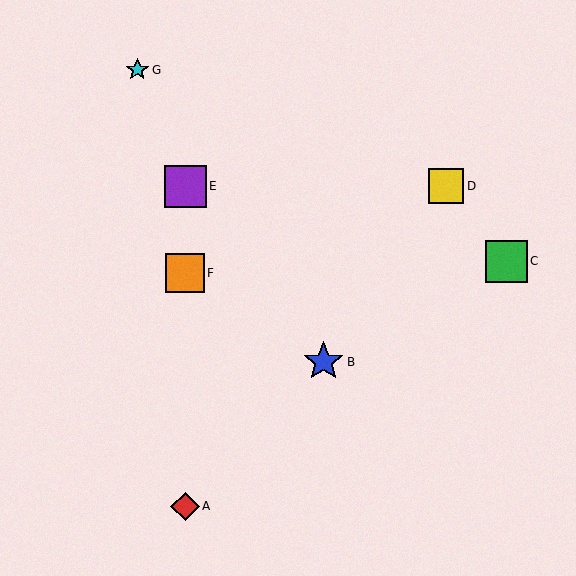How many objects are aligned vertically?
3 objects (A, E, F) are aligned vertically.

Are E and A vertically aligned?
Yes, both are at x≈185.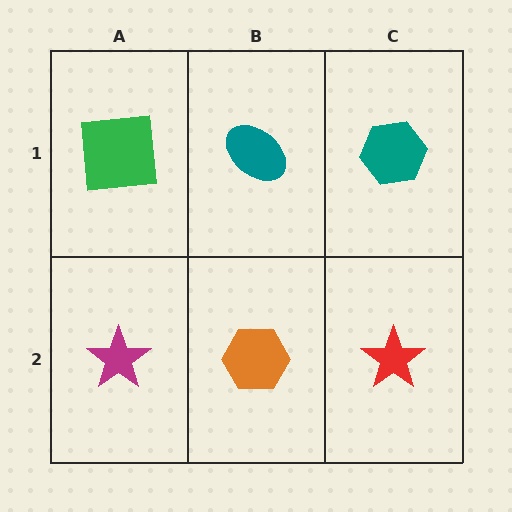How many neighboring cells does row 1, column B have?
3.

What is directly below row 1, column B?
An orange hexagon.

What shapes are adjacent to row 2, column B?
A teal ellipse (row 1, column B), a magenta star (row 2, column A), a red star (row 2, column C).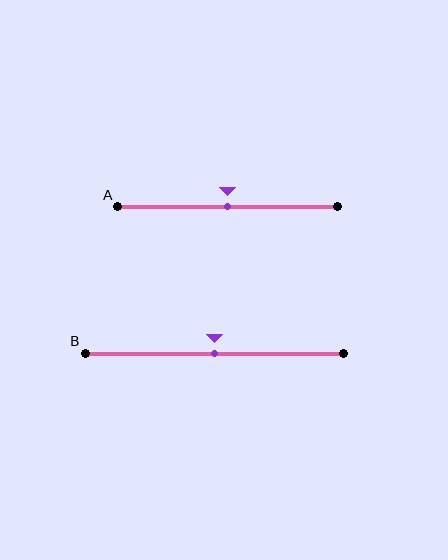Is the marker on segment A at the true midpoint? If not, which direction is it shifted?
Yes, the marker on segment A is at the true midpoint.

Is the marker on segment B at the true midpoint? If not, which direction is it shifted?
Yes, the marker on segment B is at the true midpoint.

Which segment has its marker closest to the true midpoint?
Segment A has its marker closest to the true midpoint.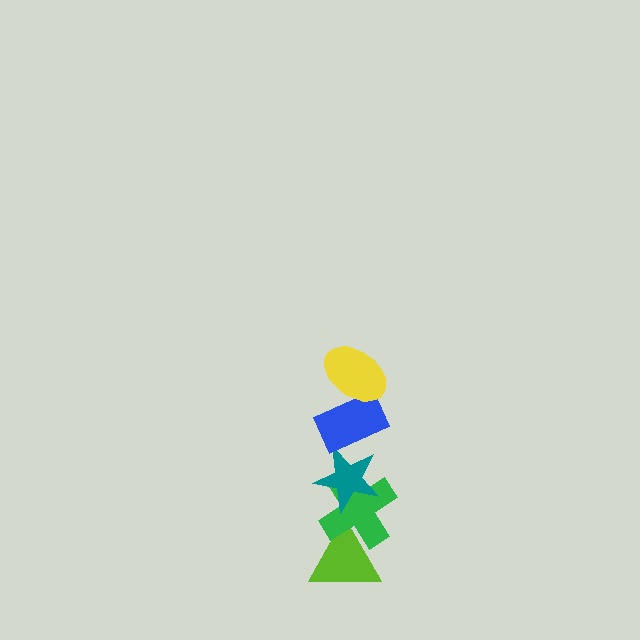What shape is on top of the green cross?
The teal star is on top of the green cross.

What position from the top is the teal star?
The teal star is 3rd from the top.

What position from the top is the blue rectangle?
The blue rectangle is 2nd from the top.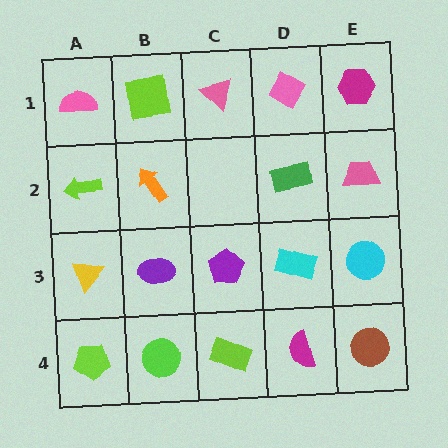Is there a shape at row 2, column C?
No, that cell is empty.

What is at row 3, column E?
A cyan circle.